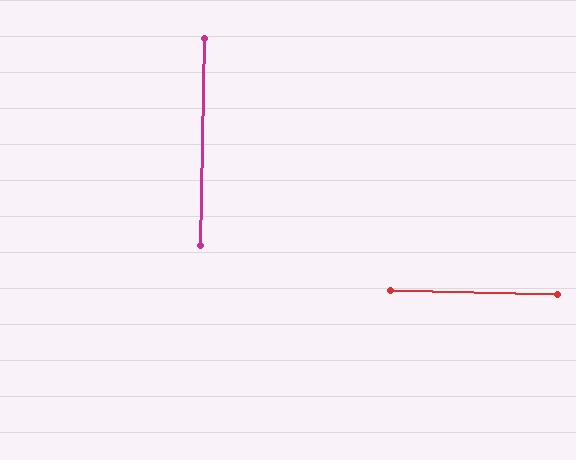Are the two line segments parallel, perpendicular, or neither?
Perpendicular — they meet at approximately 90°.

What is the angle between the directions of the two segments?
Approximately 90 degrees.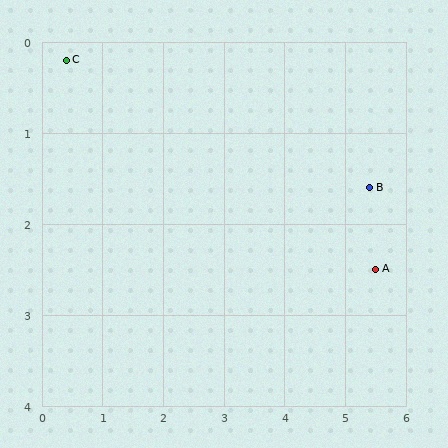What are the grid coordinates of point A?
Point A is at approximately (5.5, 2.5).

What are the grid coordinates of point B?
Point B is at approximately (5.4, 1.6).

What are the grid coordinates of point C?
Point C is at approximately (0.4, 0.2).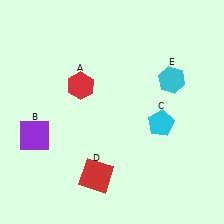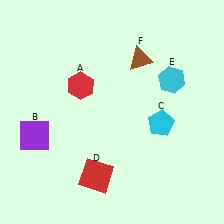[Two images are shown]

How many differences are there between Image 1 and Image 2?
There is 1 difference between the two images.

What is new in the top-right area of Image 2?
A brown triangle (F) was added in the top-right area of Image 2.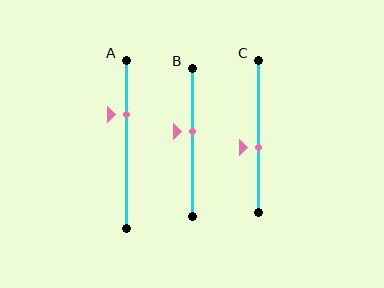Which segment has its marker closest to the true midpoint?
Segment B has its marker closest to the true midpoint.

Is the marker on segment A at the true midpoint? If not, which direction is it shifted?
No, the marker on segment A is shifted upward by about 18% of the segment length.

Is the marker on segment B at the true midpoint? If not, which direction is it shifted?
No, the marker on segment B is shifted upward by about 7% of the segment length.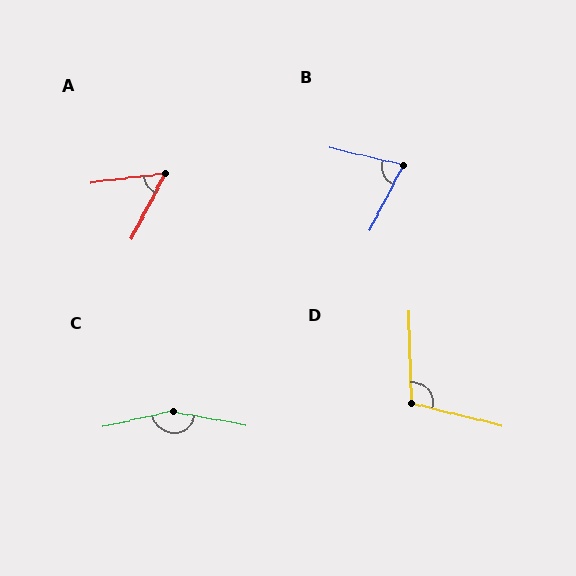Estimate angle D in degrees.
Approximately 105 degrees.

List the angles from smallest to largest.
A (56°), B (75°), D (105°), C (157°).